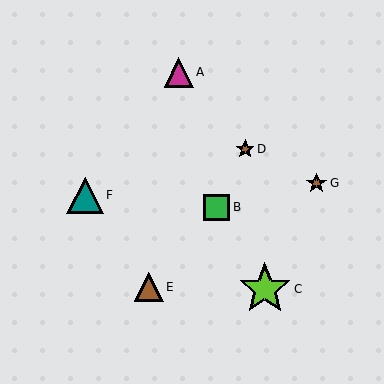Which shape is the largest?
The lime star (labeled C) is the largest.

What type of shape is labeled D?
Shape D is a brown star.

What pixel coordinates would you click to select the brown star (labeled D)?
Click at (245, 149) to select the brown star D.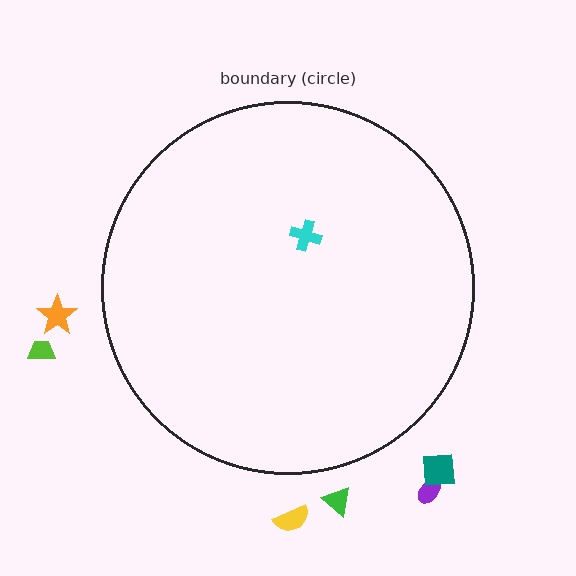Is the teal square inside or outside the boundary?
Outside.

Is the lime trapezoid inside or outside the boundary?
Outside.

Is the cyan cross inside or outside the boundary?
Inside.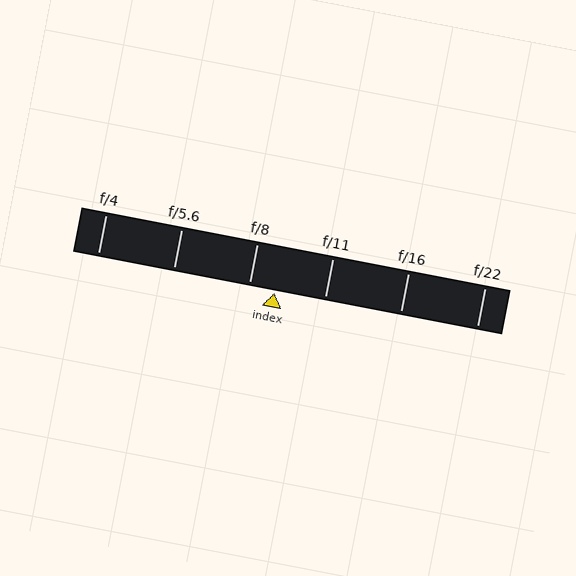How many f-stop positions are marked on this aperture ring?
There are 6 f-stop positions marked.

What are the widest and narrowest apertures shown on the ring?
The widest aperture shown is f/4 and the narrowest is f/22.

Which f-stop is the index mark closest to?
The index mark is closest to f/8.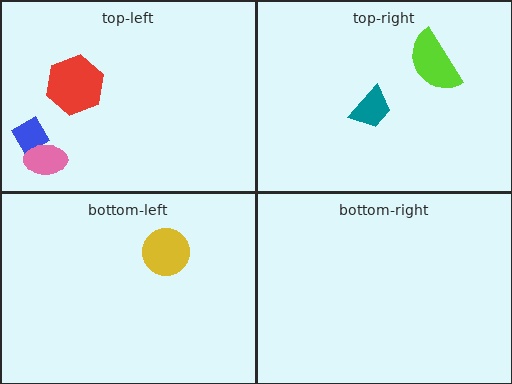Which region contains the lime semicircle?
The top-right region.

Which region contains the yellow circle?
The bottom-left region.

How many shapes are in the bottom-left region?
1.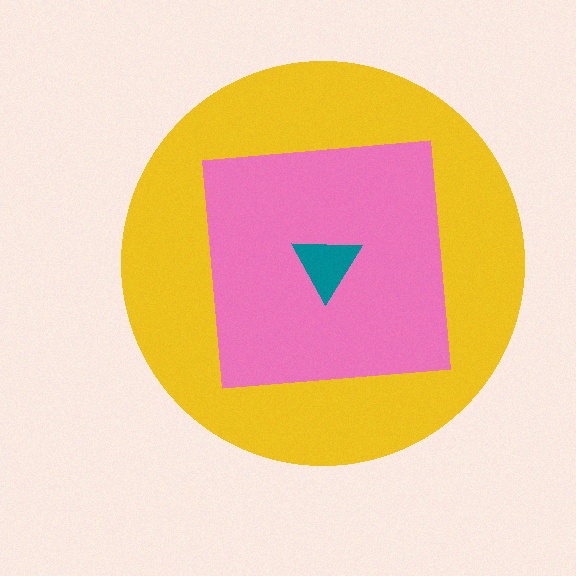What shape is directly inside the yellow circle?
The pink square.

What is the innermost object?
The teal triangle.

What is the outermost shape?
The yellow circle.